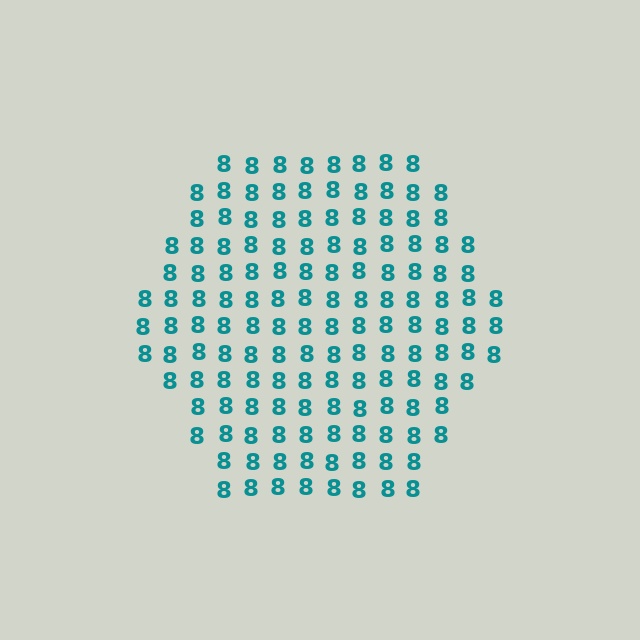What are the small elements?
The small elements are digit 8's.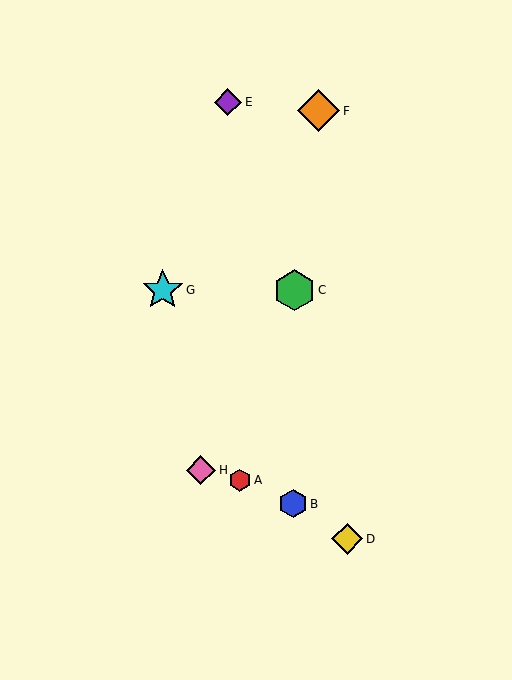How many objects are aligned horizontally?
2 objects (C, G) are aligned horizontally.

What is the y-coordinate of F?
Object F is at y≈111.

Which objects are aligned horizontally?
Objects C, G are aligned horizontally.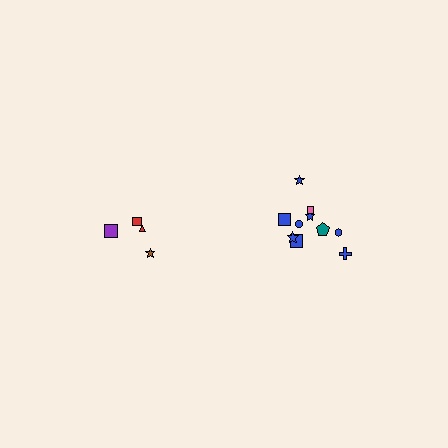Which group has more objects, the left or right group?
The right group.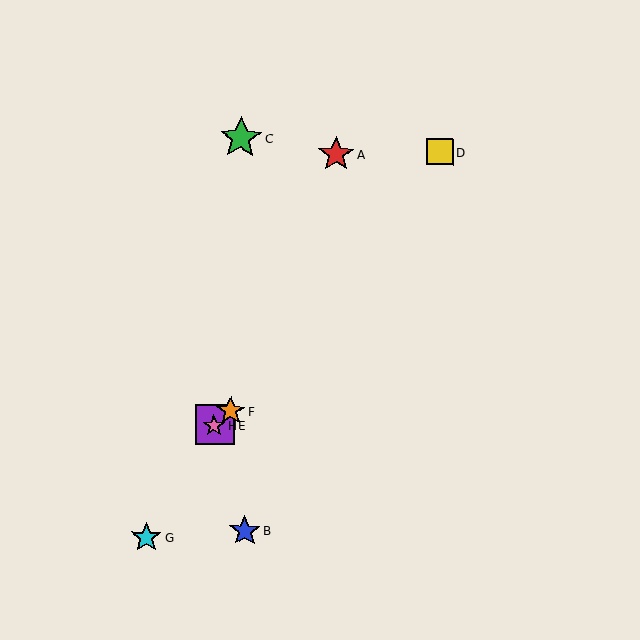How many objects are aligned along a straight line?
3 objects (E, F, H) are aligned along a straight line.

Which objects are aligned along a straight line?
Objects E, F, H are aligned along a straight line.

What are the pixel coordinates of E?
Object E is at (215, 425).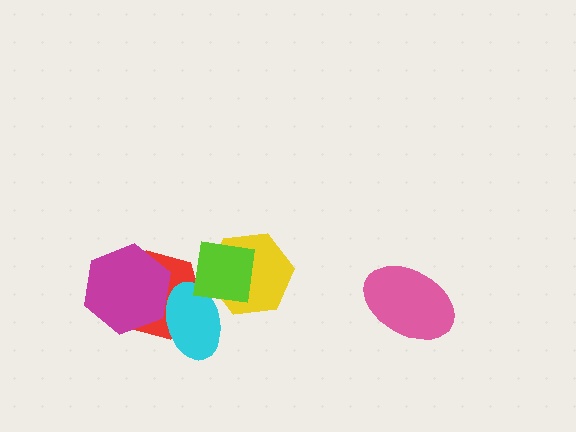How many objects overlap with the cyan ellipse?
4 objects overlap with the cyan ellipse.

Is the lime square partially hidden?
No, no other shape covers it.